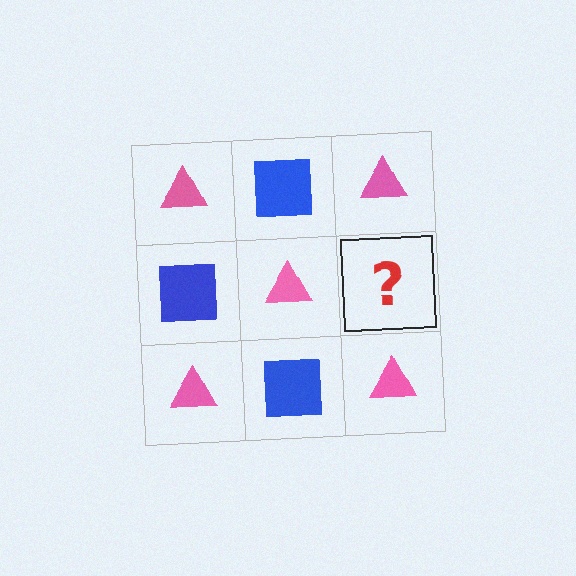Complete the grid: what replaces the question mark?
The question mark should be replaced with a blue square.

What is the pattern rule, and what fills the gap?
The rule is that it alternates pink triangle and blue square in a checkerboard pattern. The gap should be filled with a blue square.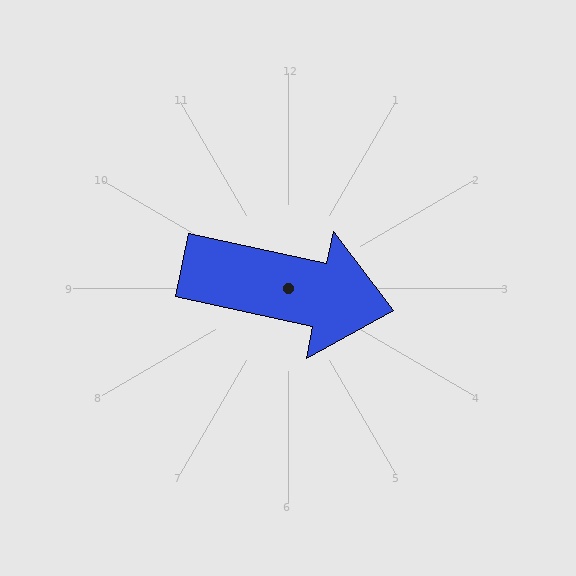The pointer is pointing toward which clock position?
Roughly 3 o'clock.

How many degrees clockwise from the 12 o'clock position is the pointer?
Approximately 102 degrees.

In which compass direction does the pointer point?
East.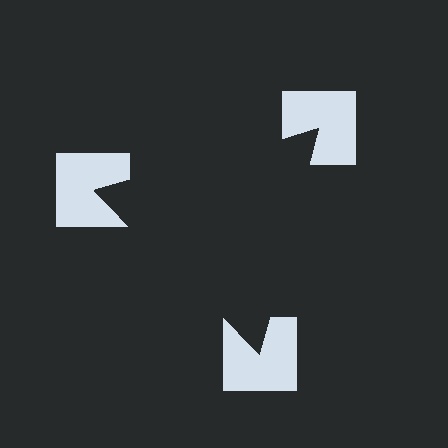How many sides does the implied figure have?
3 sides.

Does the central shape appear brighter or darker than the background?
It typically appears slightly darker than the background, even though no actual brightness change is drawn.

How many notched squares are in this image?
There are 3 — one at each vertex of the illusory triangle.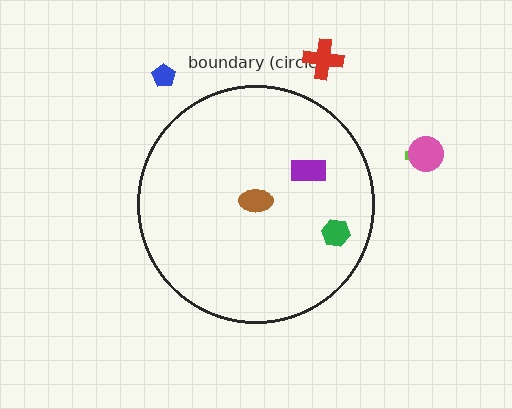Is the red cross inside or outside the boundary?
Outside.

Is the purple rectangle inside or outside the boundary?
Inside.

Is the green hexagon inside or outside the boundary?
Inside.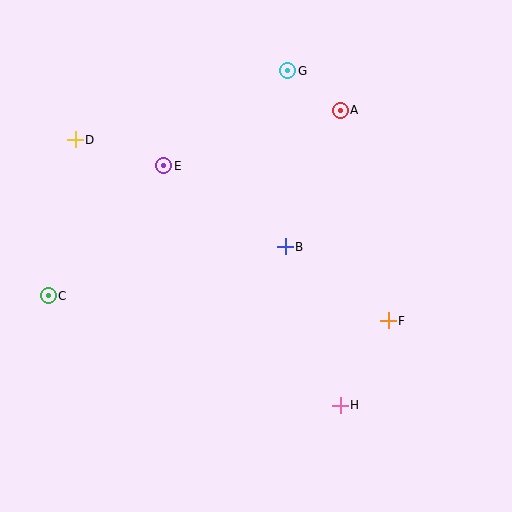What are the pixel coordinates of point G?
Point G is at (288, 71).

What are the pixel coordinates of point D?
Point D is at (75, 140).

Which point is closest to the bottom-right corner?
Point H is closest to the bottom-right corner.